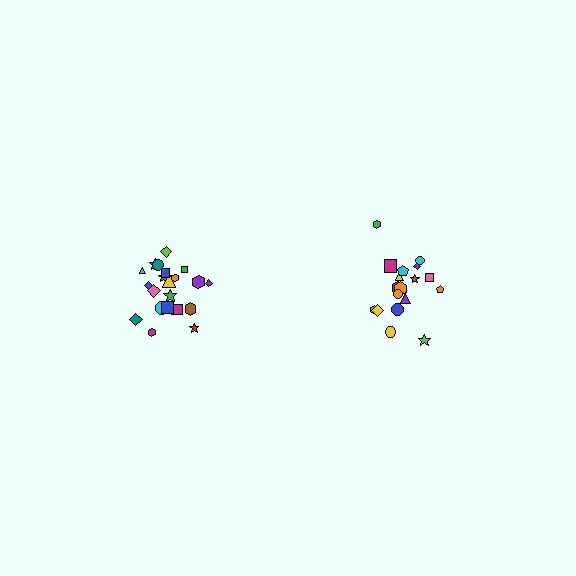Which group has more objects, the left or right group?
The left group.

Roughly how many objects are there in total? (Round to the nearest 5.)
Roughly 40 objects in total.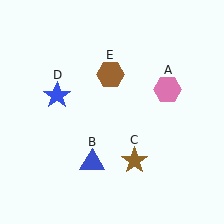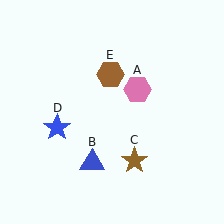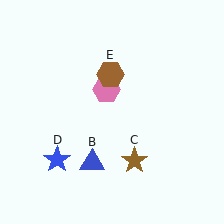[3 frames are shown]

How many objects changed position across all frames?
2 objects changed position: pink hexagon (object A), blue star (object D).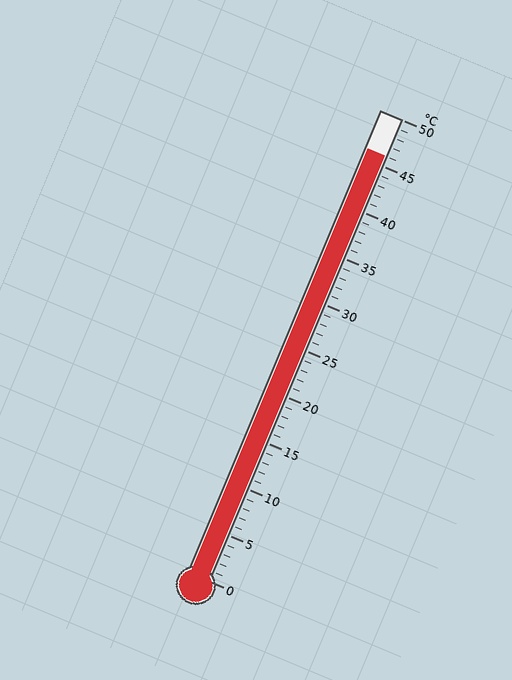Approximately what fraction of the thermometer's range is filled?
The thermometer is filled to approximately 90% of its range.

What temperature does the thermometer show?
The thermometer shows approximately 46°C.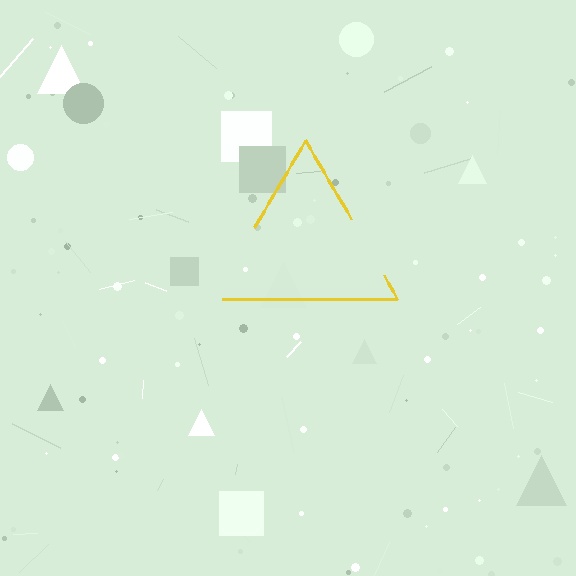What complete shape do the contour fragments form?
The contour fragments form a triangle.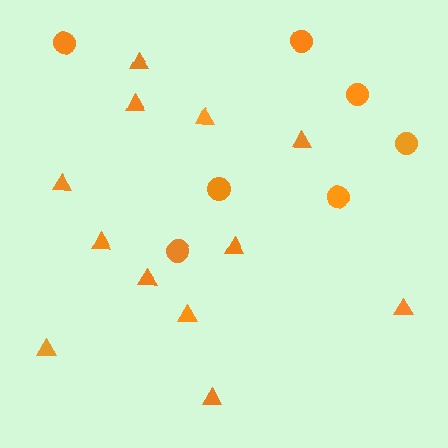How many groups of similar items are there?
There are 2 groups: one group of triangles (12) and one group of circles (7).